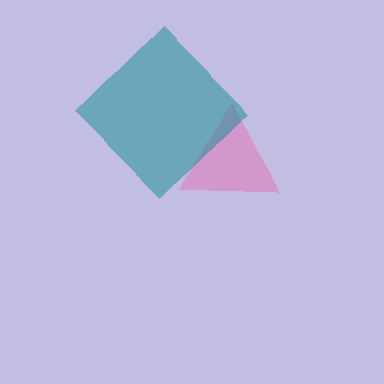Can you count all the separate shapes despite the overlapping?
Yes, there are 2 separate shapes.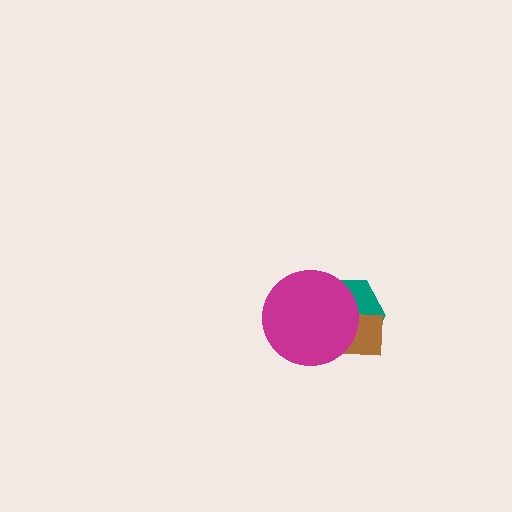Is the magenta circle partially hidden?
No, no other shape covers it.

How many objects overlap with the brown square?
2 objects overlap with the brown square.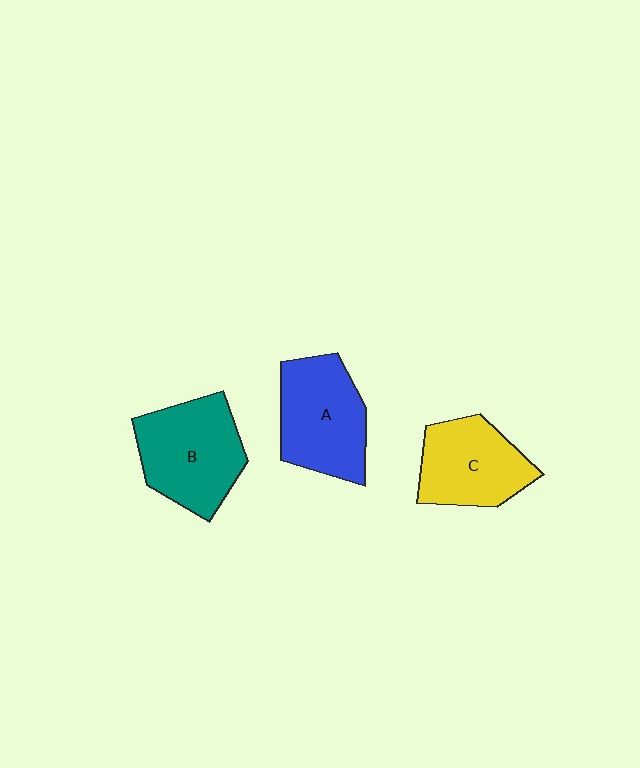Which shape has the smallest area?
Shape C (yellow).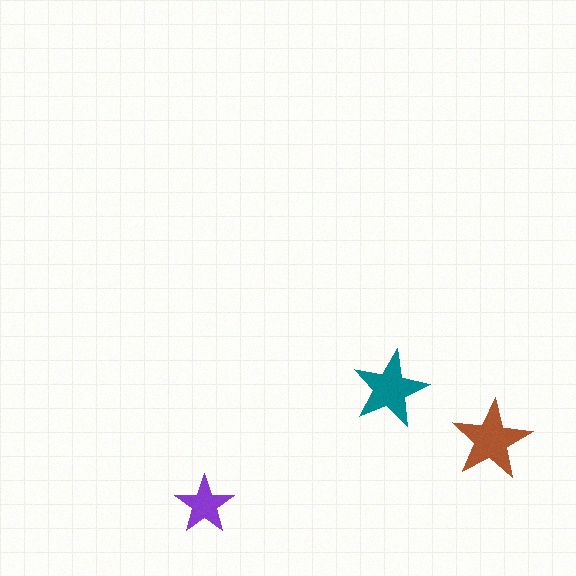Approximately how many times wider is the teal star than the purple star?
About 1.5 times wider.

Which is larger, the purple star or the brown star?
The brown one.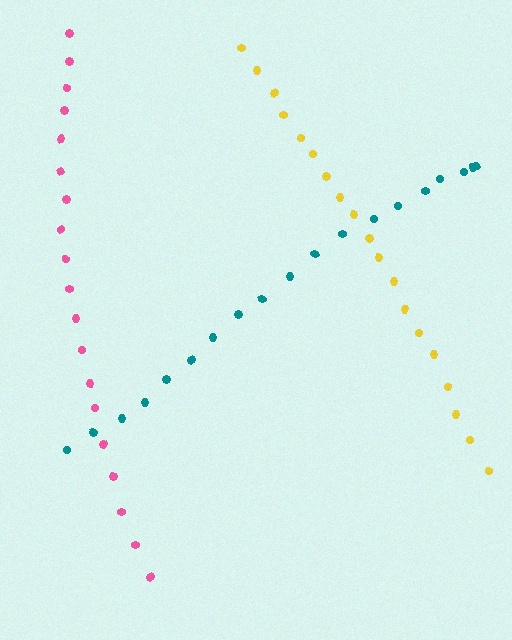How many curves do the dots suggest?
There are 3 distinct paths.